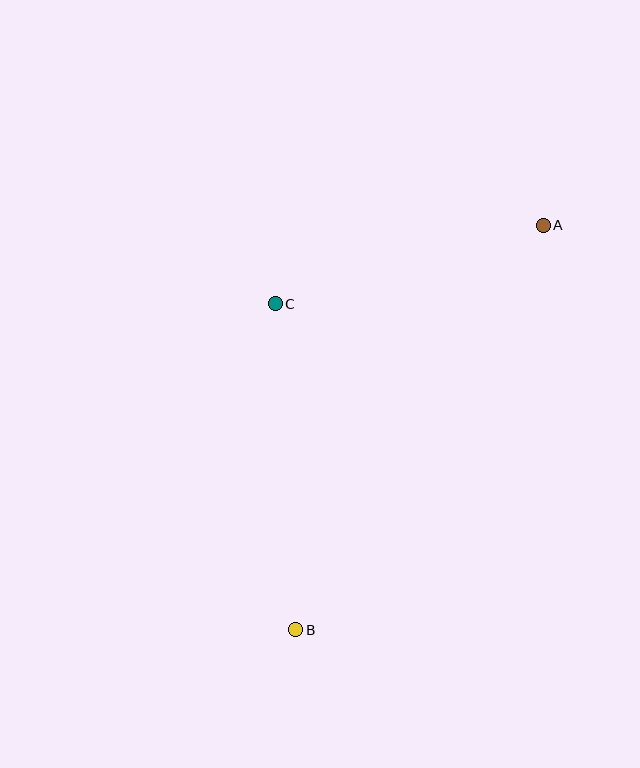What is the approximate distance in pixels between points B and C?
The distance between B and C is approximately 327 pixels.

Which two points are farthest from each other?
Points A and B are farthest from each other.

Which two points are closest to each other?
Points A and C are closest to each other.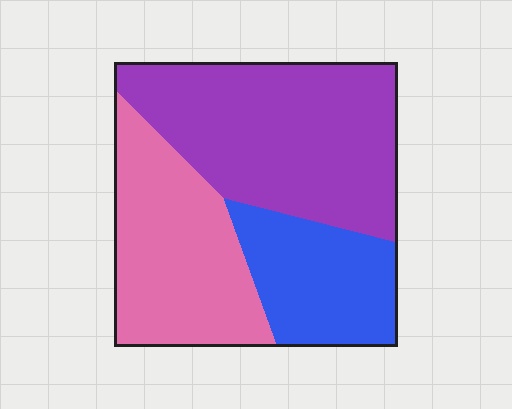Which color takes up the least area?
Blue, at roughly 20%.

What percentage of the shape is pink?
Pink covers 33% of the shape.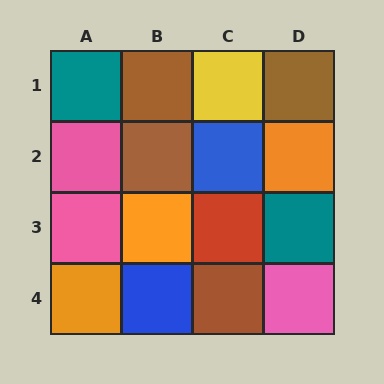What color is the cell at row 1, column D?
Brown.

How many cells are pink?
3 cells are pink.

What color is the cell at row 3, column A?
Pink.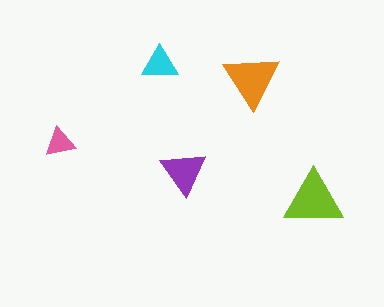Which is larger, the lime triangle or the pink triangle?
The lime one.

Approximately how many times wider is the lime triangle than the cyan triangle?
About 1.5 times wider.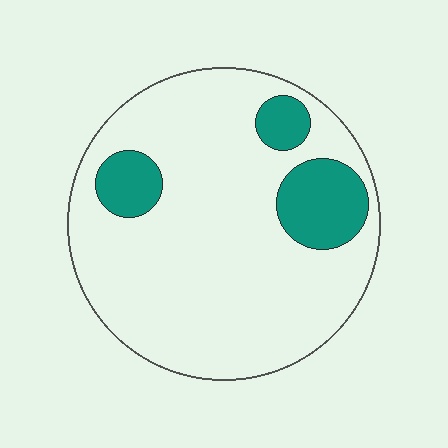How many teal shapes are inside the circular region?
3.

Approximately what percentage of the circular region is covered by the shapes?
Approximately 15%.